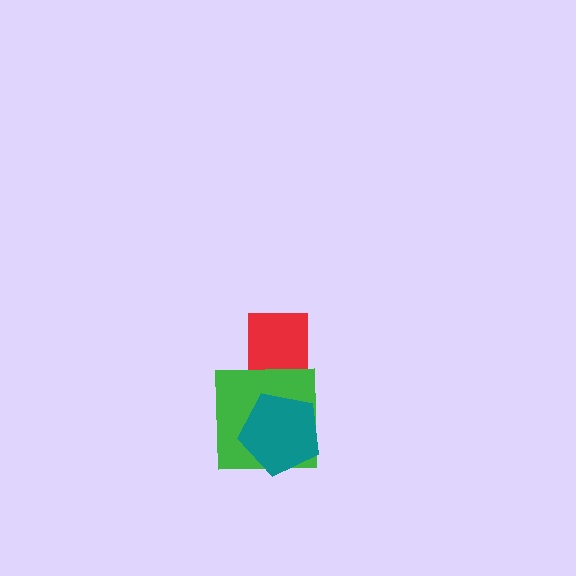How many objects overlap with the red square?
0 objects overlap with the red square.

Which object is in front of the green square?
The teal pentagon is in front of the green square.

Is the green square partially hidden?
Yes, it is partially covered by another shape.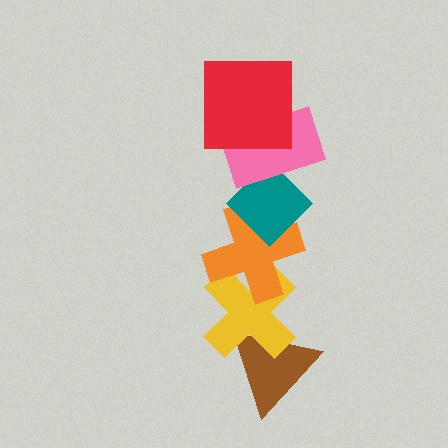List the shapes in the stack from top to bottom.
From top to bottom: the red square, the pink rectangle, the teal diamond, the orange cross, the yellow cross, the brown triangle.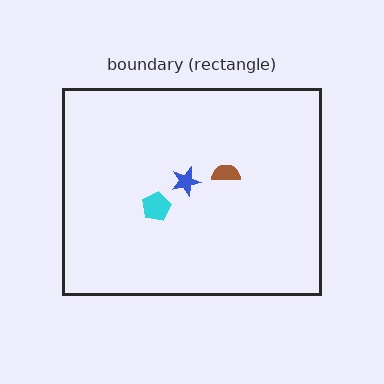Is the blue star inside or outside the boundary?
Inside.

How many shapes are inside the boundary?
3 inside, 0 outside.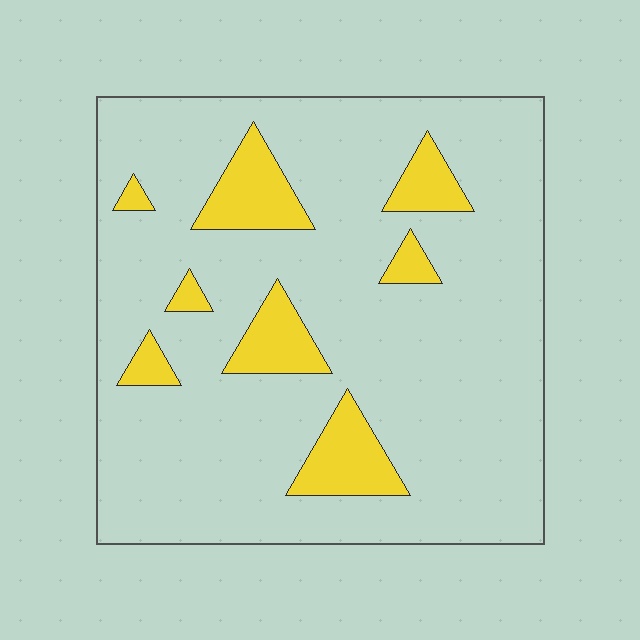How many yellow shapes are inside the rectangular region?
8.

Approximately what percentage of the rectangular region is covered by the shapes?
Approximately 15%.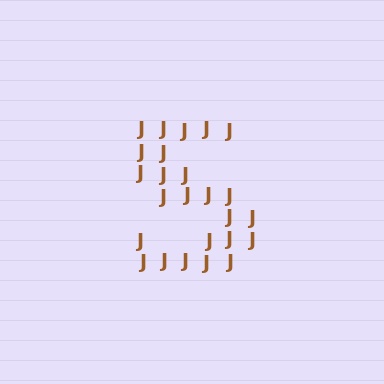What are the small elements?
The small elements are letter J's.